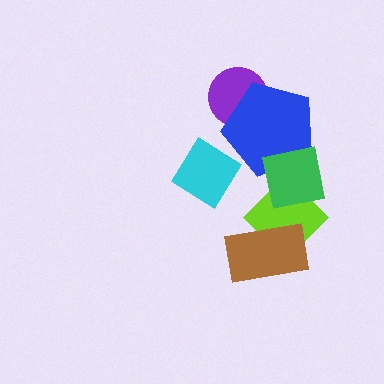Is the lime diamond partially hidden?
Yes, it is partially covered by another shape.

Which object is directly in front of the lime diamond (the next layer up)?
The green square is directly in front of the lime diamond.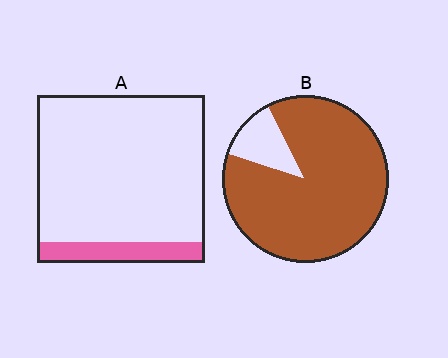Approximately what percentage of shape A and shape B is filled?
A is approximately 10% and B is approximately 90%.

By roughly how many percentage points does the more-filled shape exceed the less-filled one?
By roughly 75 percentage points (B over A).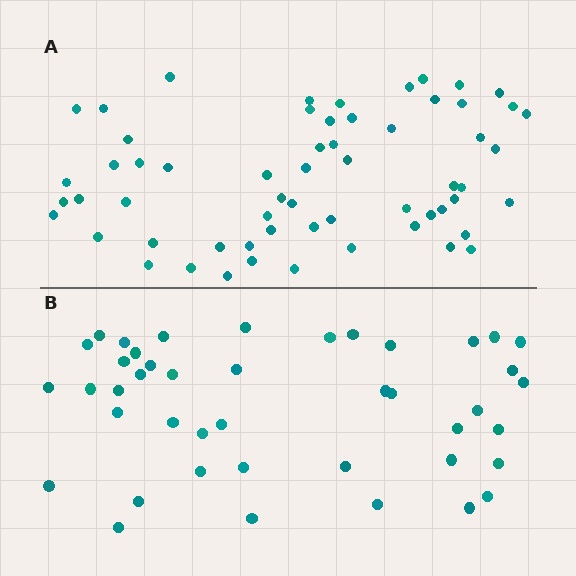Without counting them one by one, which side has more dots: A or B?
Region A (the top region) has more dots.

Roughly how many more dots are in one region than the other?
Region A has approximately 15 more dots than region B.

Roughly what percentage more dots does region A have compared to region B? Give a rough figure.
About 40% more.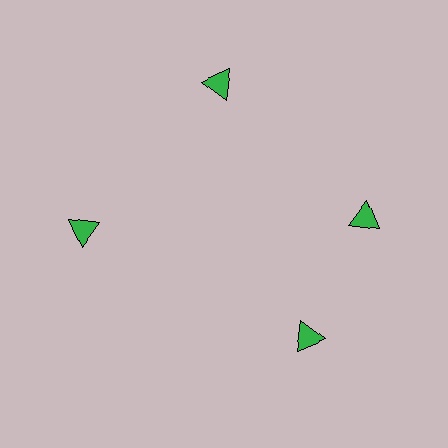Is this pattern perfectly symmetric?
No. The 4 green triangles are arranged in a ring, but one element near the 6 o'clock position is rotated out of alignment along the ring, breaking the 4-fold rotational symmetry.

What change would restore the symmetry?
The symmetry would be restored by rotating it back into even spacing with its neighbors so that all 4 triangles sit at equal angles and equal distance from the center.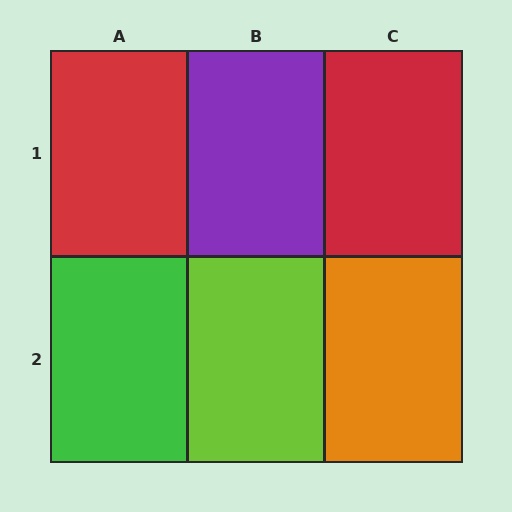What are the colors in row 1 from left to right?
Red, purple, red.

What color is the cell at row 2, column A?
Green.